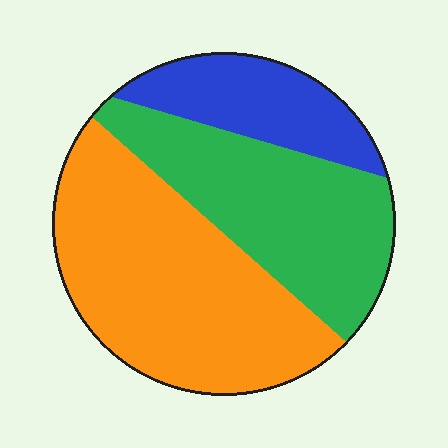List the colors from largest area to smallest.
From largest to smallest: orange, green, blue.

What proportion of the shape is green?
Green takes up about one third (1/3) of the shape.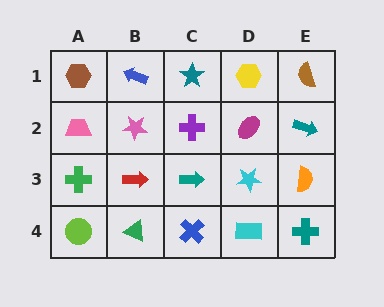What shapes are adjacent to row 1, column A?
A pink trapezoid (row 2, column A), a blue arrow (row 1, column B).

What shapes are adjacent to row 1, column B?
A pink star (row 2, column B), a brown hexagon (row 1, column A), a teal star (row 1, column C).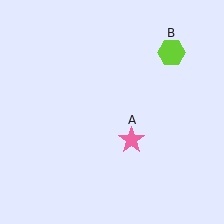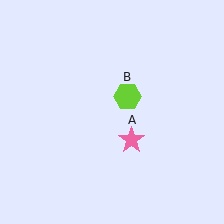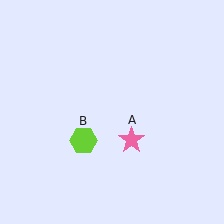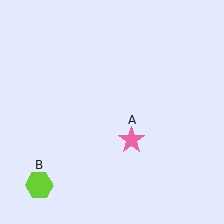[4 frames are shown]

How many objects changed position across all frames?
1 object changed position: lime hexagon (object B).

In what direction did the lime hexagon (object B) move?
The lime hexagon (object B) moved down and to the left.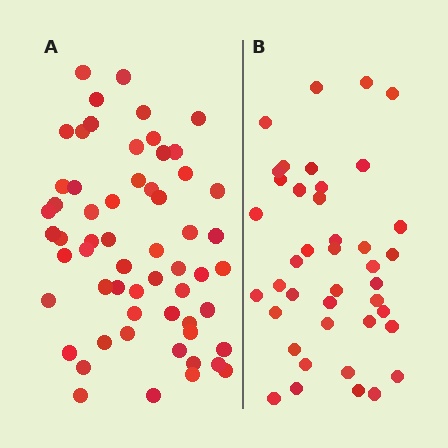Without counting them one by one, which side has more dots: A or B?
Region A (the left region) has more dots.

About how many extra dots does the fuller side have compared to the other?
Region A has approximately 20 more dots than region B.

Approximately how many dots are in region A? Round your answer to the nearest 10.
About 60 dots. (The exact count is 59, which rounds to 60.)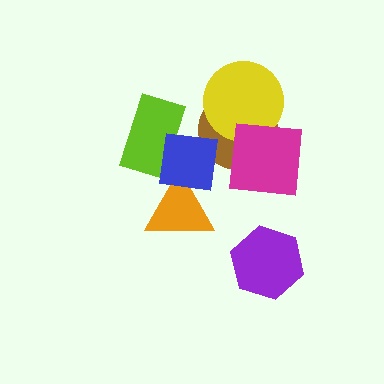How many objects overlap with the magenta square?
2 objects overlap with the magenta square.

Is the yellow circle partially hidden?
Yes, it is partially covered by another shape.